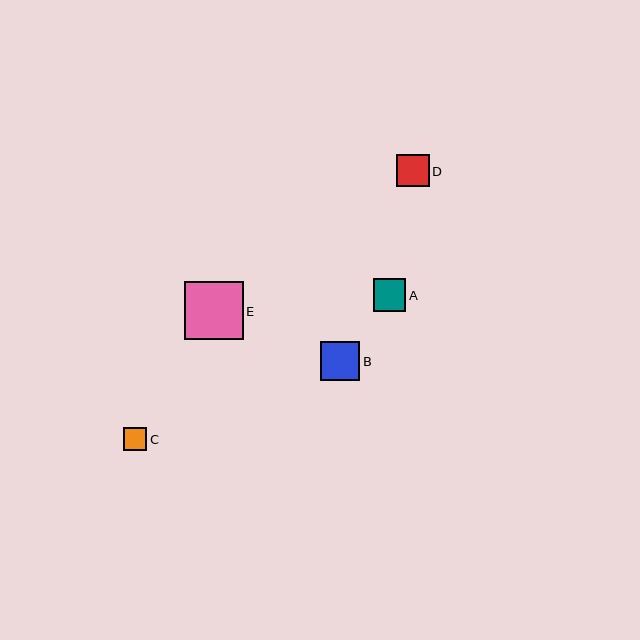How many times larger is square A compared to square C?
Square A is approximately 1.4 times the size of square C.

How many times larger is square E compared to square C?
Square E is approximately 2.5 times the size of square C.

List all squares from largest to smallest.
From largest to smallest: E, B, D, A, C.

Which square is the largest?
Square E is the largest with a size of approximately 59 pixels.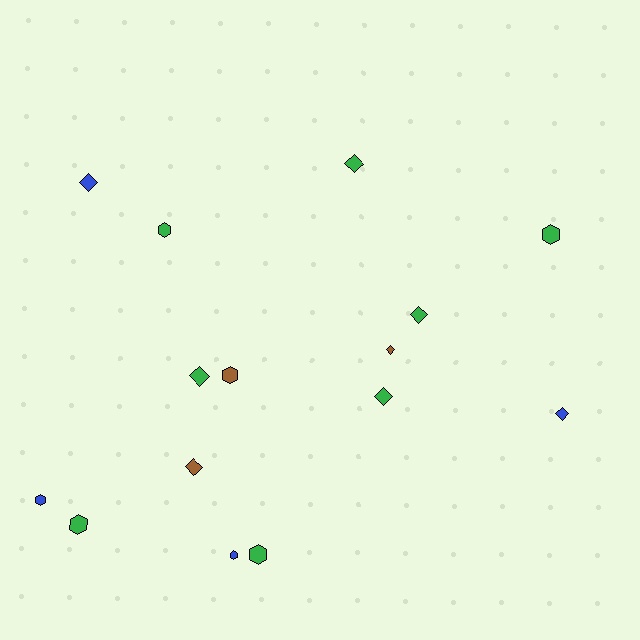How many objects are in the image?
There are 15 objects.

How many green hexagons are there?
There are 4 green hexagons.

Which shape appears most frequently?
Diamond, with 8 objects.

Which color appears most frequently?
Green, with 8 objects.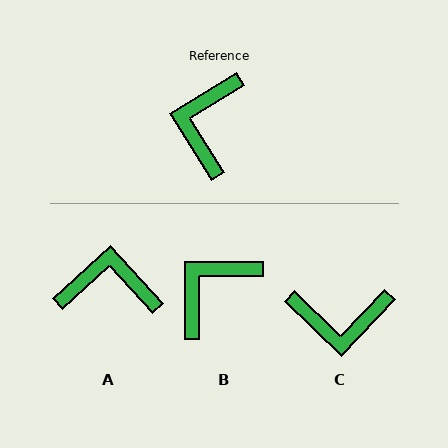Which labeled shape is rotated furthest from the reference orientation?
C, about 104 degrees away.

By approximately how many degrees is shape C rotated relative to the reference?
Approximately 104 degrees counter-clockwise.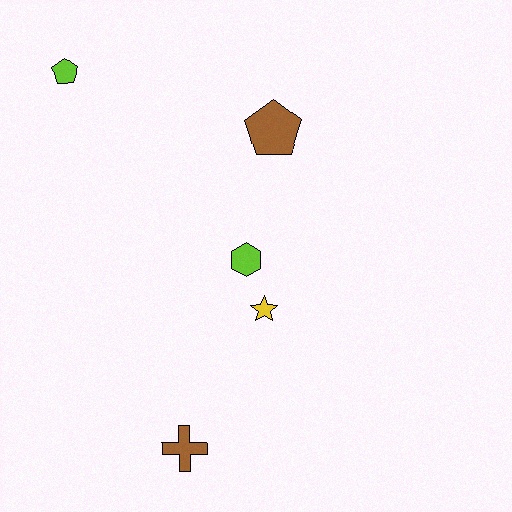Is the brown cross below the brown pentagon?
Yes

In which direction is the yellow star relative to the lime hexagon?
The yellow star is below the lime hexagon.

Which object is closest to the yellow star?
The lime hexagon is closest to the yellow star.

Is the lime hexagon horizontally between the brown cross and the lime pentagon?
No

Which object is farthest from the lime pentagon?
The brown cross is farthest from the lime pentagon.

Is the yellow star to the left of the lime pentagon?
No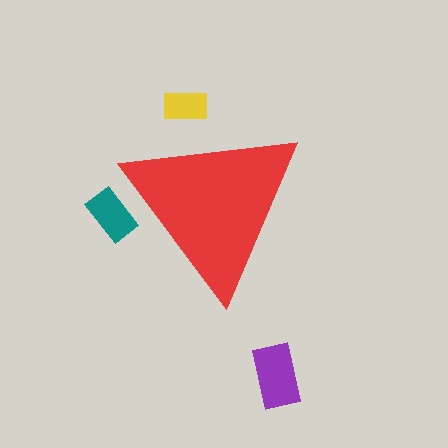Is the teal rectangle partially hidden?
Yes, the teal rectangle is partially hidden behind the red triangle.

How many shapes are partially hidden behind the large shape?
2 shapes are partially hidden.